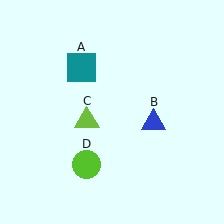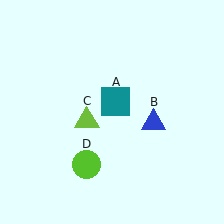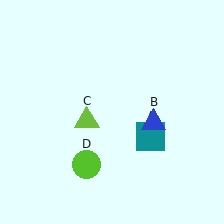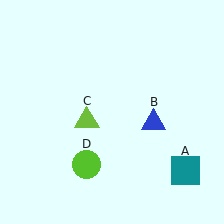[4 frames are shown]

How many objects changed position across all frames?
1 object changed position: teal square (object A).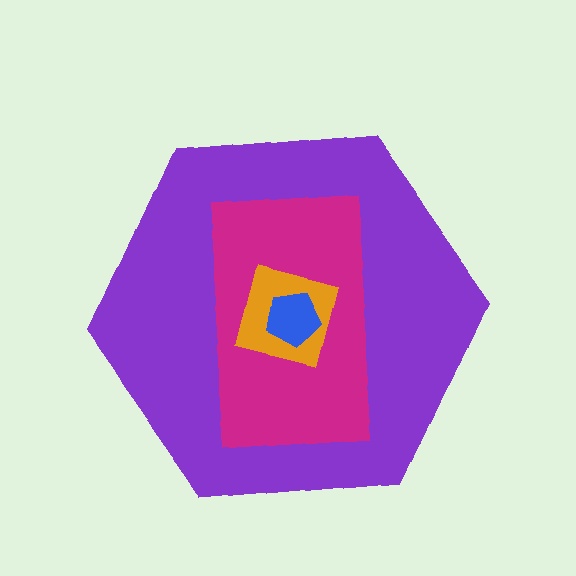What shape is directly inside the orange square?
The blue pentagon.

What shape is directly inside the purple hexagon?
The magenta rectangle.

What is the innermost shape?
The blue pentagon.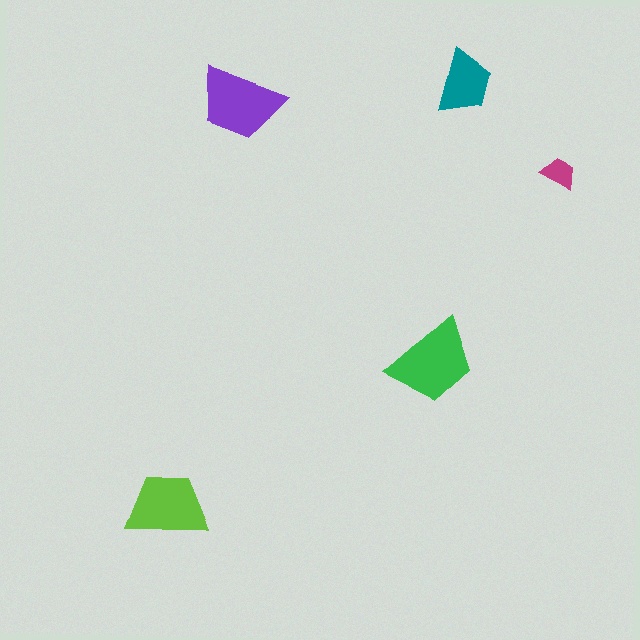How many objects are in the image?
There are 5 objects in the image.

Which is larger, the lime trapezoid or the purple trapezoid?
The purple one.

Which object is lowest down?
The lime trapezoid is bottommost.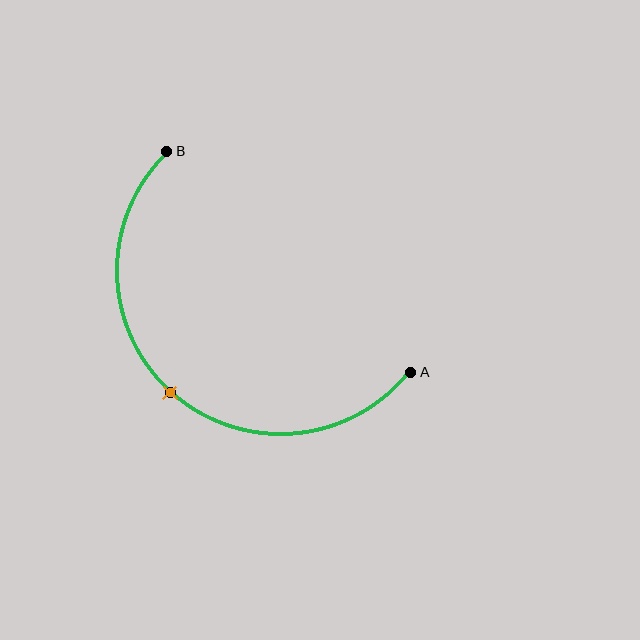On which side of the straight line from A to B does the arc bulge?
The arc bulges below and to the left of the straight line connecting A and B.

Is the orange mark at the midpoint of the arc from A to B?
Yes. The orange mark lies on the arc at equal arc-length from both A and B — it is the arc midpoint.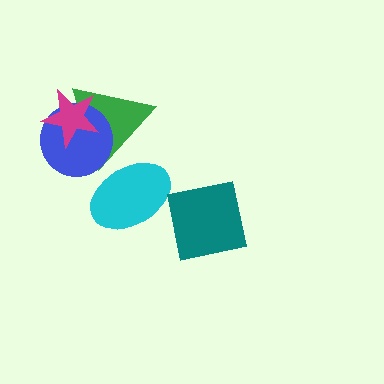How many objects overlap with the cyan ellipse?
2 objects overlap with the cyan ellipse.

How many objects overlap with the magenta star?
2 objects overlap with the magenta star.